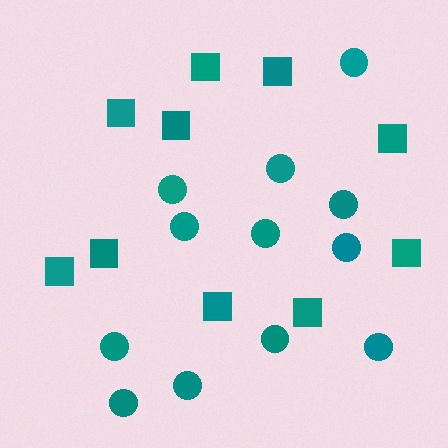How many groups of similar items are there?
There are 2 groups: one group of circles (12) and one group of squares (10).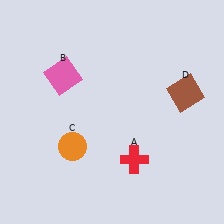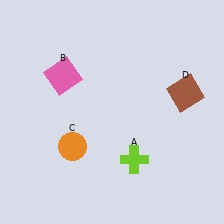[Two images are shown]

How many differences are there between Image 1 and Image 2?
There is 1 difference between the two images.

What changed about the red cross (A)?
In Image 1, A is red. In Image 2, it changed to lime.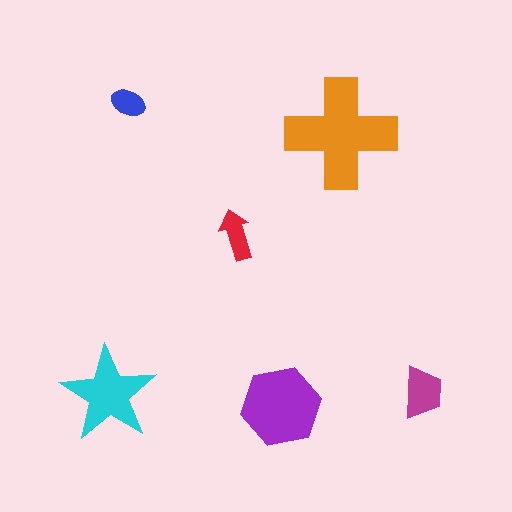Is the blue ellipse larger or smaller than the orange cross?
Smaller.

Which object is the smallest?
The blue ellipse.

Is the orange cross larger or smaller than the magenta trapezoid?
Larger.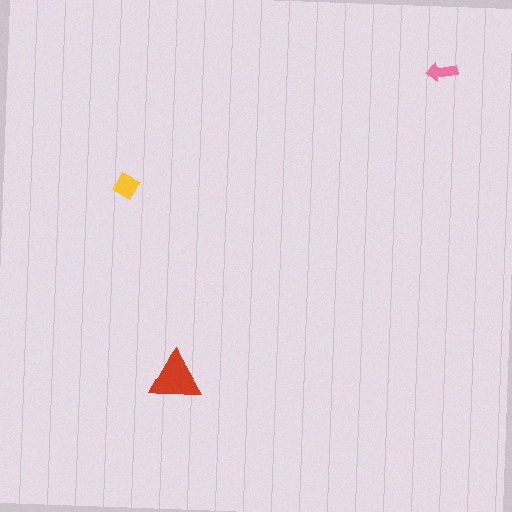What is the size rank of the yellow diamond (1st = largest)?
2nd.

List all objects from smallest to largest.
The pink arrow, the yellow diamond, the red triangle.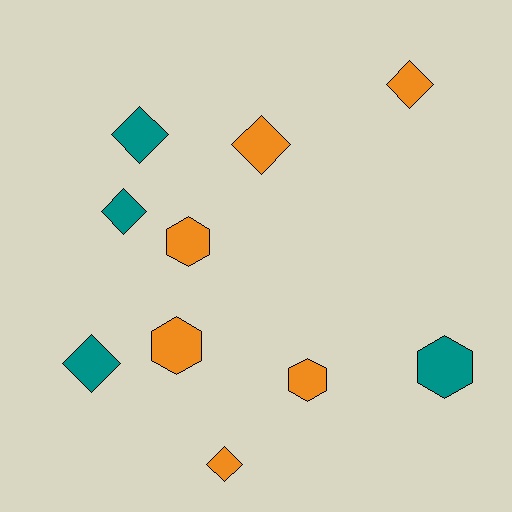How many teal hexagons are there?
There is 1 teal hexagon.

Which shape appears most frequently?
Diamond, with 6 objects.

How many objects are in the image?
There are 10 objects.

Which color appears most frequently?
Orange, with 6 objects.